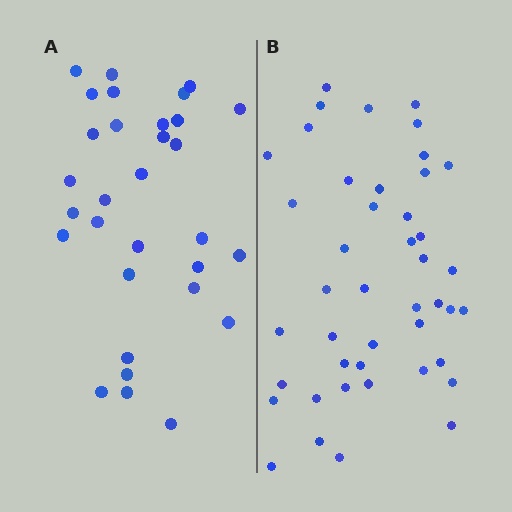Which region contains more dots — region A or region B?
Region B (the right region) has more dots.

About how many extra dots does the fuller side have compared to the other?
Region B has approximately 15 more dots than region A.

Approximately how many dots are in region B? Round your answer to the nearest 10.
About 40 dots. (The exact count is 44, which rounds to 40.)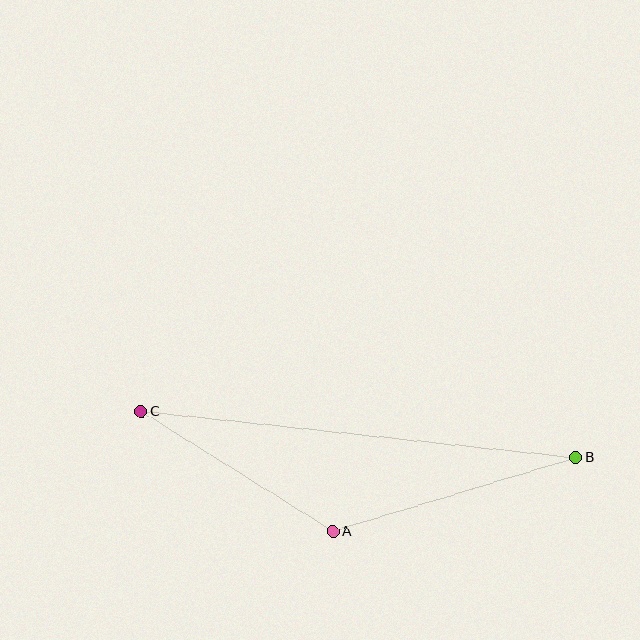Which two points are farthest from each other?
Points B and C are farthest from each other.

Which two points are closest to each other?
Points A and C are closest to each other.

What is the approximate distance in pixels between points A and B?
The distance between A and B is approximately 254 pixels.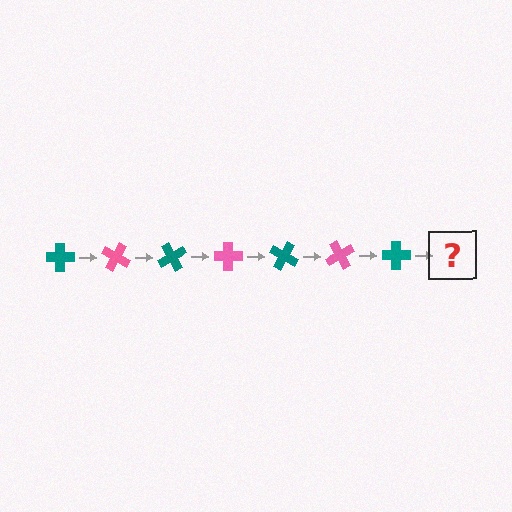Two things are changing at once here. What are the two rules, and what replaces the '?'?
The two rules are that it rotates 30 degrees each step and the color cycles through teal and pink. The '?' should be a pink cross, rotated 210 degrees from the start.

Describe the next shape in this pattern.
It should be a pink cross, rotated 210 degrees from the start.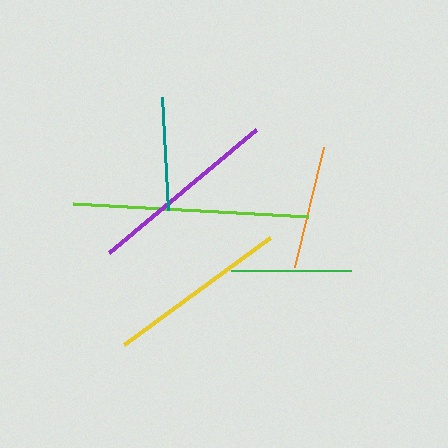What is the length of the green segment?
The green segment is approximately 121 pixels long.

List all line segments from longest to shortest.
From longest to shortest: lime, purple, yellow, orange, green, teal.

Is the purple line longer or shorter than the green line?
The purple line is longer than the green line.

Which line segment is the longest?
The lime line is the longest at approximately 235 pixels.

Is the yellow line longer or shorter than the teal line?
The yellow line is longer than the teal line.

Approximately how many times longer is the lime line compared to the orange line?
The lime line is approximately 1.9 times the length of the orange line.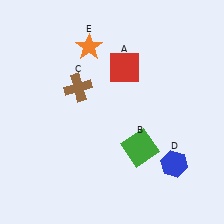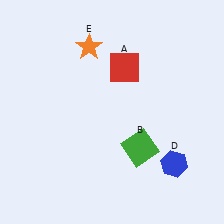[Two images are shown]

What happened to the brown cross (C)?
The brown cross (C) was removed in Image 2. It was in the top-left area of Image 1.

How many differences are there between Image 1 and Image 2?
There is 1 difference between the two images.